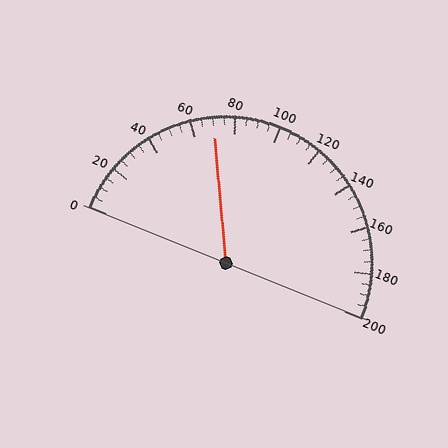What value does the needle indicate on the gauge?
The needle indicates approximately 70.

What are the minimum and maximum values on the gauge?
The gauge ranges from 0 to 200.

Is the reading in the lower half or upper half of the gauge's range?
The reading is in the lower half of the range (0 to 200).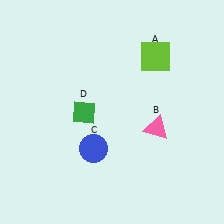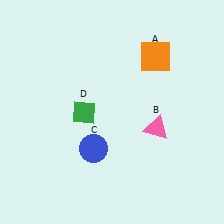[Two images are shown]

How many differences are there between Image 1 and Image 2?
There is 1 difference between the two images.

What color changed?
The square (A) changed from lime in Image 1 to orange in Image 2.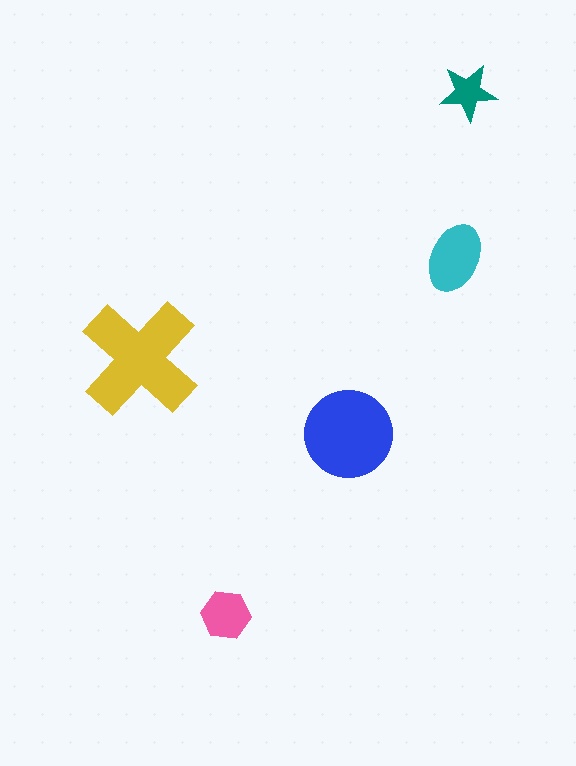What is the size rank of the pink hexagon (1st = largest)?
4th.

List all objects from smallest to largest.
The teal star, the pink hexagon, the cyan ellipse, the blue circle, the yellow cross.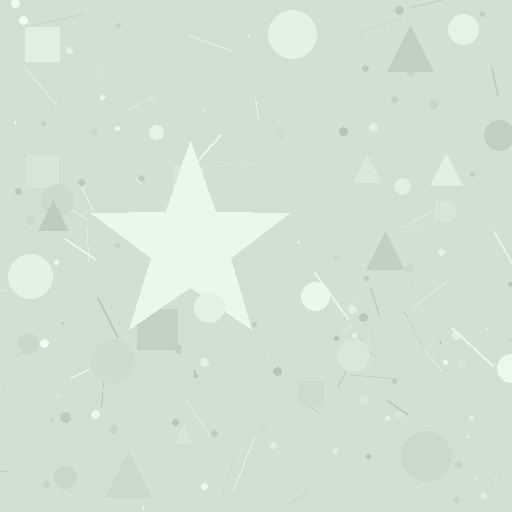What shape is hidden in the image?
A star is hidden in the image.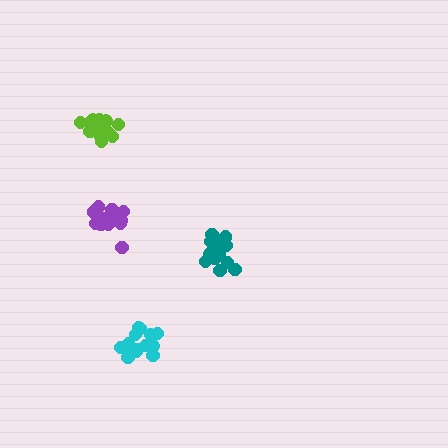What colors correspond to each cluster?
The clusters are colored: cyan, teal, lime, purple.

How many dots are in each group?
Group 1: 14 dots, Group 2: 17 dots, Group 3: 17 dots, Group 4: 17 dots (65 total).